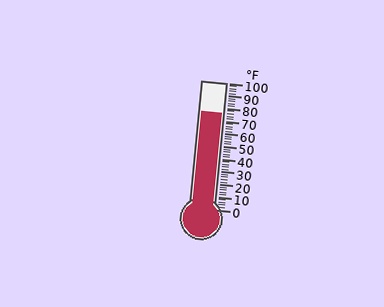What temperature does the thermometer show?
The thermometer shows approximately 76°F.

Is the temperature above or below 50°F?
The temperature is above 50°F.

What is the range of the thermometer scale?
The thermometer scale ranges from 0°F to 100°F.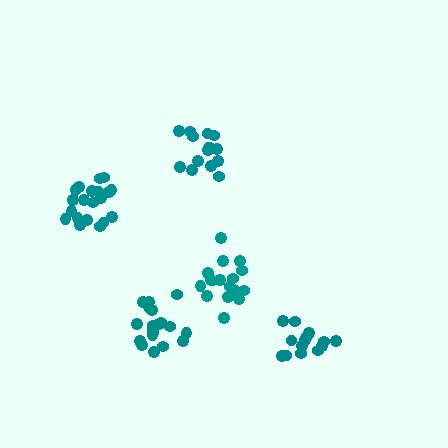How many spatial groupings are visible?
There are 5 spatial groupings.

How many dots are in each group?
Group 1: 14 dots, Group 2: 20 dots, Group 3: 15 dots, Group 4: 17 dots, Group 5: 20 dots (86 total).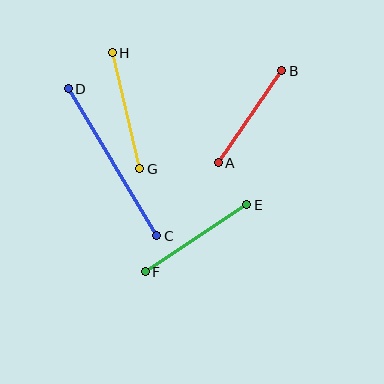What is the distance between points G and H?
The distance is approximately 119 pixels.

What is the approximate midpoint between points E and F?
The midpoint is at approximately (196, 238) pixels.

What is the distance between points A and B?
The distance is approximately 112 pixels.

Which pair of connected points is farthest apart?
Points C and D are farthest apart.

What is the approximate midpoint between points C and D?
The midpoint is at approximately (112, 162) pixels.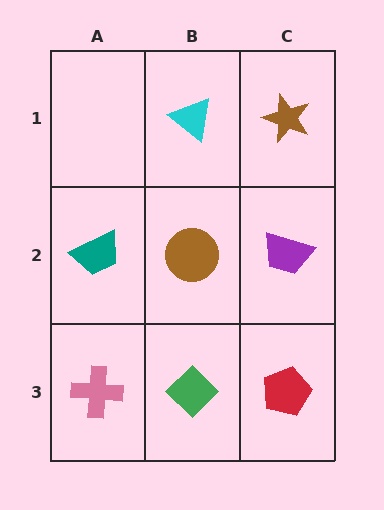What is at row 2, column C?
A purple trapezoid.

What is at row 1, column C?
A brown star.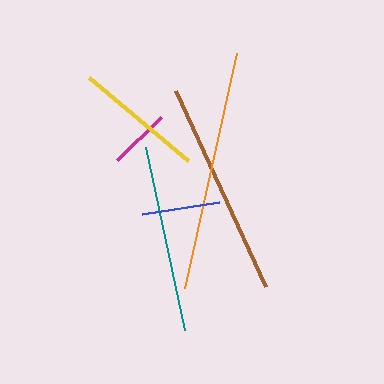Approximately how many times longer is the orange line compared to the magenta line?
The orange line is approximately 3.9 times the length of the magenta line.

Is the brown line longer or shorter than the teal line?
The brown line is longer than the teal line.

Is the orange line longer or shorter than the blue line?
The orange line is longer than the blue line.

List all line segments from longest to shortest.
From longest to shortest: orange, brown, teal, yellow, blue, magenta.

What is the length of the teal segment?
The teal segment is approximately 187 pixels long.